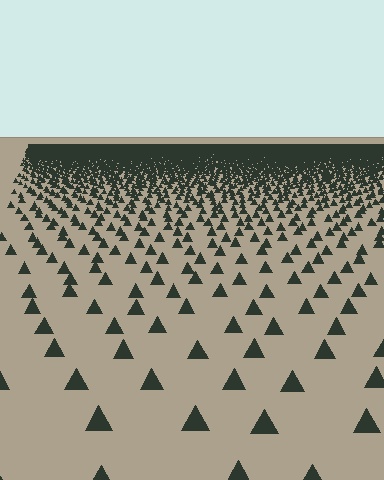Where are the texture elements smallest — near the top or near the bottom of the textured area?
Near the top.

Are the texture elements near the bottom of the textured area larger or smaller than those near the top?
Larger. Near the bottom, elements are closer to the viewer and appear at a bigger on-screen size.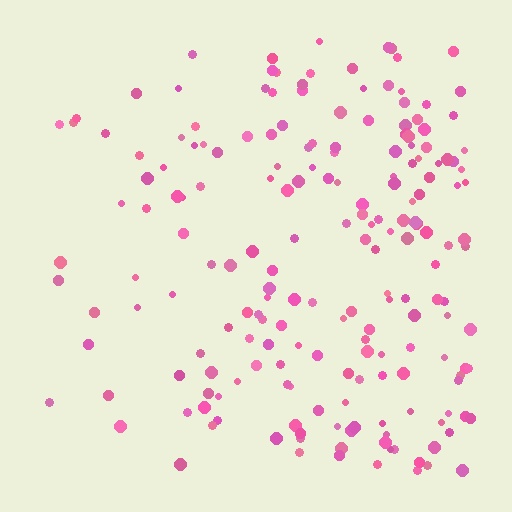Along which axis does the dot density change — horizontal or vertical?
Horizontal.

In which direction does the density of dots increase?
From left to right, with the right side densest.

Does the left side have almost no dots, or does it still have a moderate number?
Still a moderate number, just noticeably fewer than the right.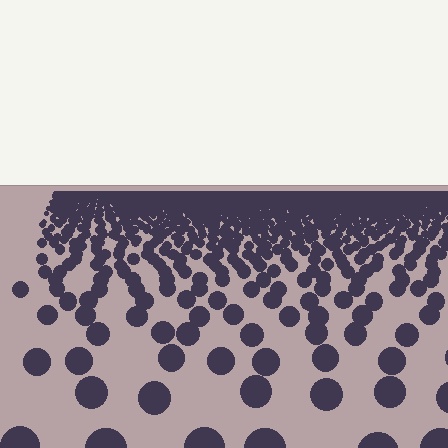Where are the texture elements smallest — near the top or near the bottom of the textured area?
Near the top.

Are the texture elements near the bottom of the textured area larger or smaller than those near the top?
Larger. Near the bottom, elements are closer to the viewer and appear at a bigger on-screen size.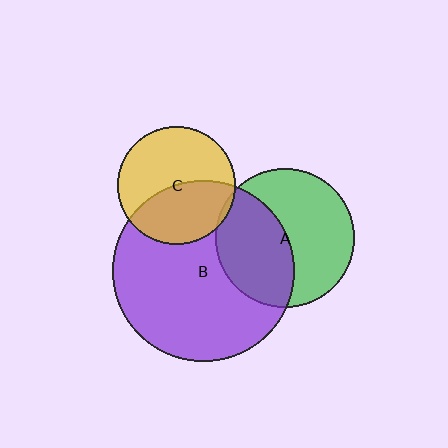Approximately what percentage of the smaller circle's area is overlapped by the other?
Approximately 5%.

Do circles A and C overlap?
Yes.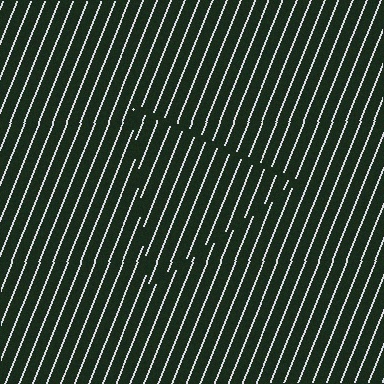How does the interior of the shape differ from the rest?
The interior of the shape contains the same grating, shifted by half a period — the contour is defined by the phase discontinuity where line-ends from the inner and outer gratings abut.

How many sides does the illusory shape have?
3 sides — the line-ends trace a triangle.